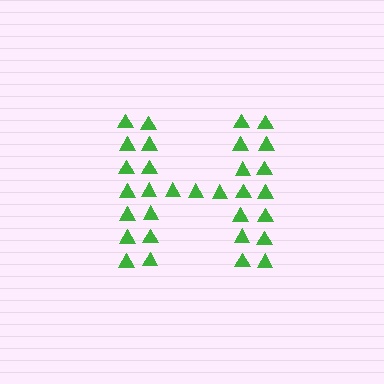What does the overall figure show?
The overall figure shows the letter H.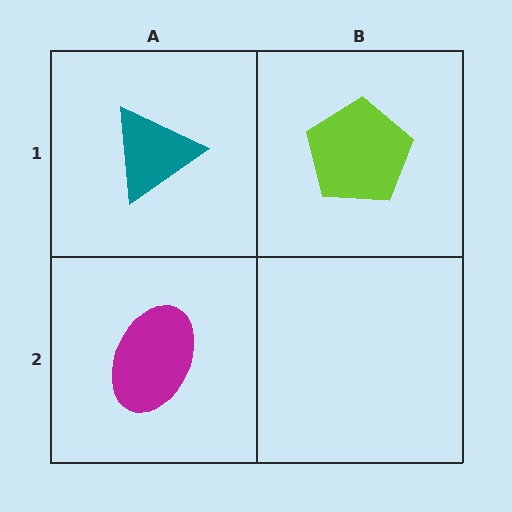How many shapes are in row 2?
1 shape.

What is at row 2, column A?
A magenta ellipse.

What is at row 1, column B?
A lime pentagon.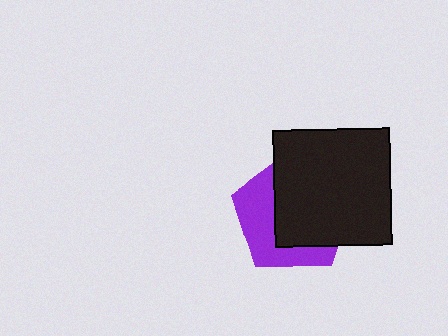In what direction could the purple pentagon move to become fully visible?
The purple pentagon could move left. That would shift it out from behind the black square entirely.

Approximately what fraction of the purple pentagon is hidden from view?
Roughly 59% of the purple pentagon is hidden behind the black square.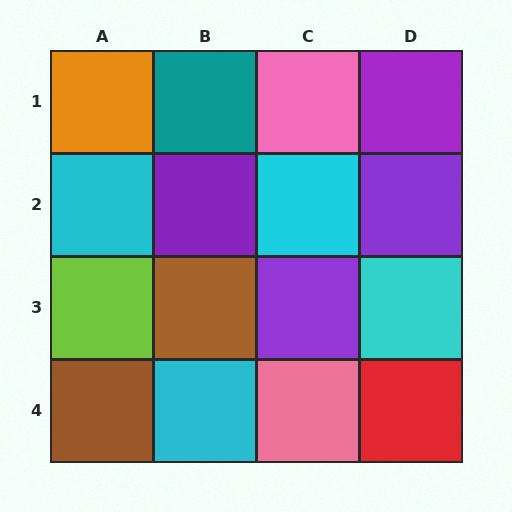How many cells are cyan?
4 cells are cyan.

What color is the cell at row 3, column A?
Lime.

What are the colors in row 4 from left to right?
Brown, cyan, pink, red.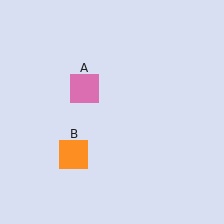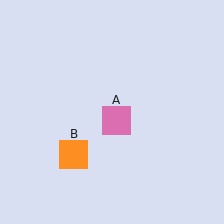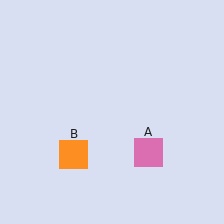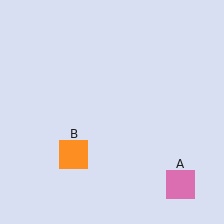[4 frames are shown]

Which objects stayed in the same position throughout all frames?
Orange square (object B) remained stationary.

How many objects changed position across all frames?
1 object changed position: pink square (object A).